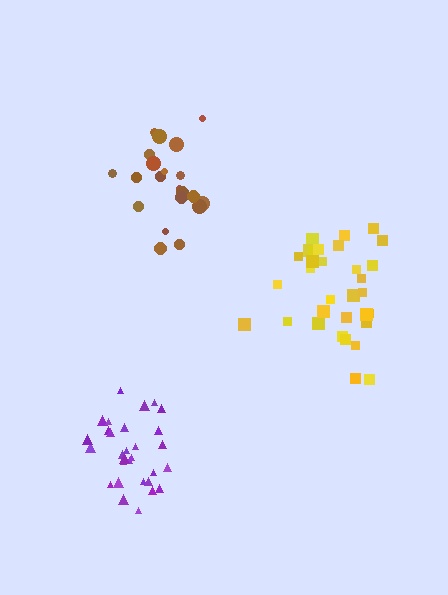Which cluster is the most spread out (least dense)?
Brown.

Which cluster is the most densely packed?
Purple.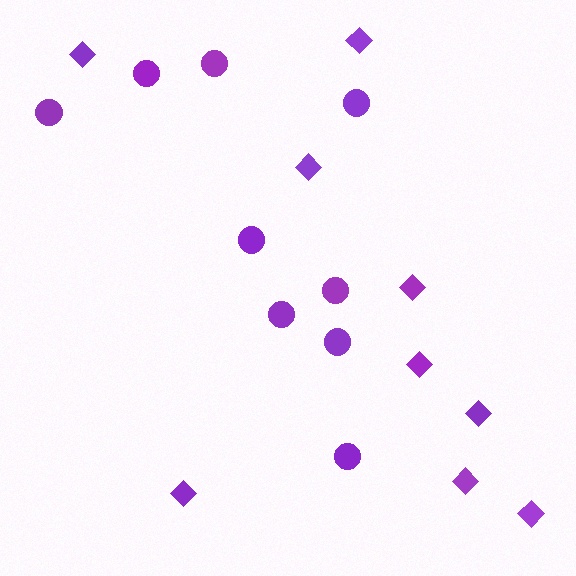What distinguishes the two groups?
There are 2 groups: one group of circles (9) and one group of diamonds (9).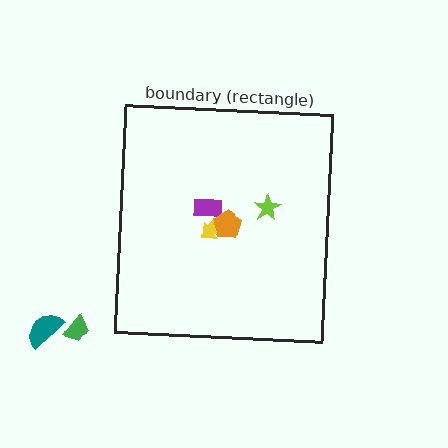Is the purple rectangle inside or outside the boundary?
Inside.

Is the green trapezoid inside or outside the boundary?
Outside.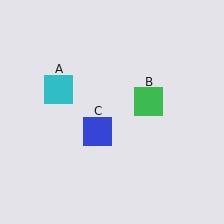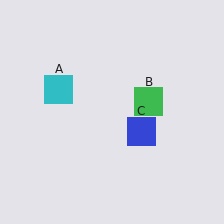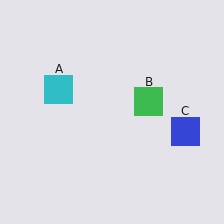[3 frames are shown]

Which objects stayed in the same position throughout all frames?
Cyan square (object A) and green square (object B) remained stationary.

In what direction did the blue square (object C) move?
The blue square (object C) moved right.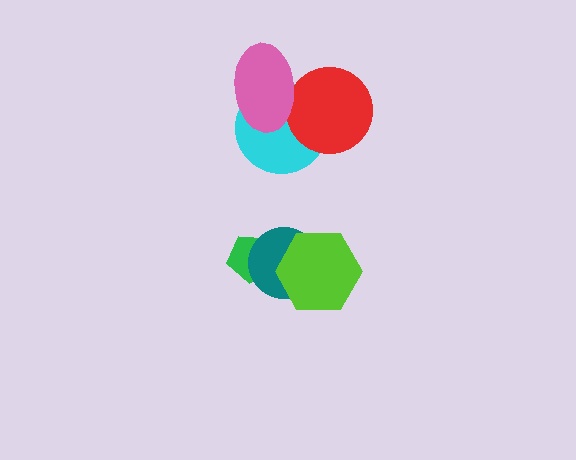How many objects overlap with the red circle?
2 objects overlap with the red circle.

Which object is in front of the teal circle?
The lime hexagon is in front of the teal circle.